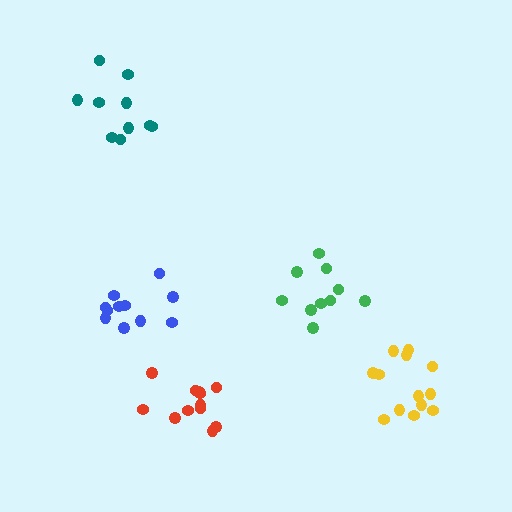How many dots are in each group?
Group 1: 10 dots, Group 2: 11 dots, Group 3: 12 dots, Group 4: 13 dots, Group 5: 10 dots (56 total).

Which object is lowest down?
The red cluster is bottommost.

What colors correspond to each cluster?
The clusters are colored: green, blue, red, yellow, teal.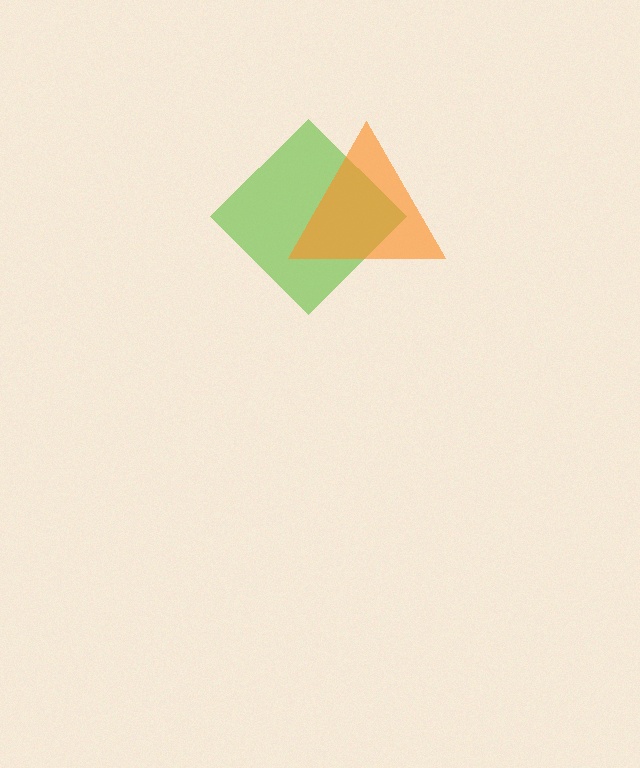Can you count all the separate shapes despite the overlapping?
Yes, there are 2 separate shapes.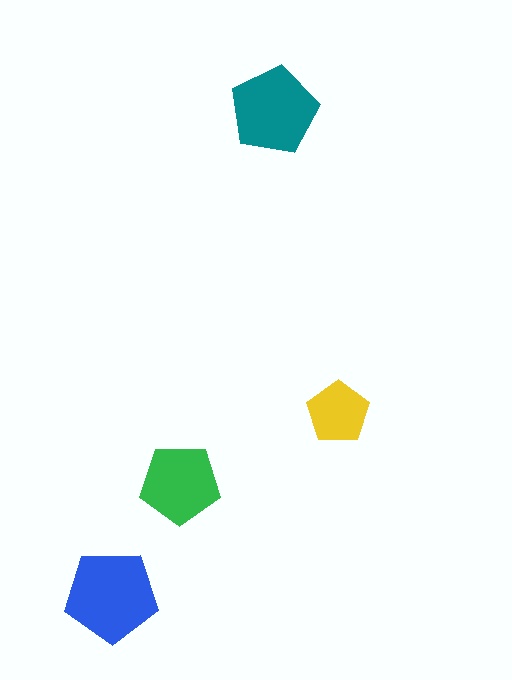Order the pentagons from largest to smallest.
the blue one, the teal one, the green one, the yellow one.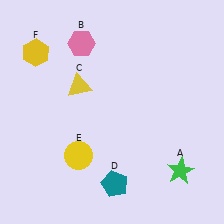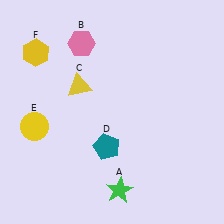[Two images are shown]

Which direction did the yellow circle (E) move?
The yellow circle (E) moved left.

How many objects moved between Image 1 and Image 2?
3 objects moved between the two images.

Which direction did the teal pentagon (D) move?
The teal pentagon (D) moved up.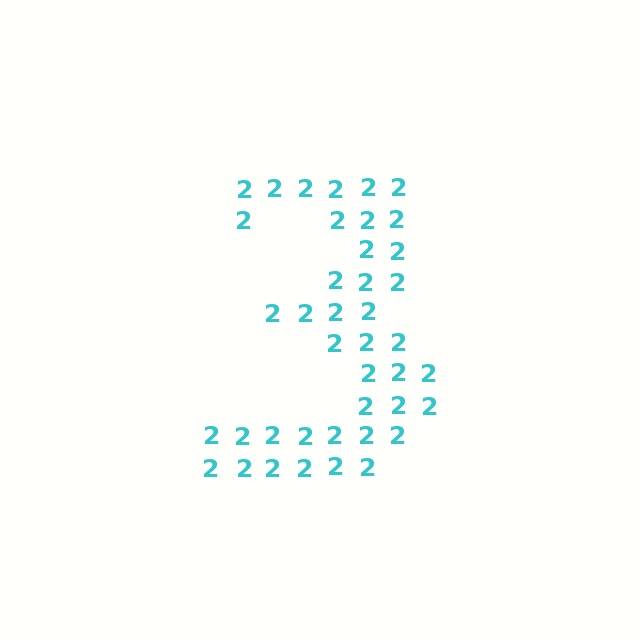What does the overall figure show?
The overall figure shows the digit 3.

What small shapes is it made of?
It is made of small digit 2's.